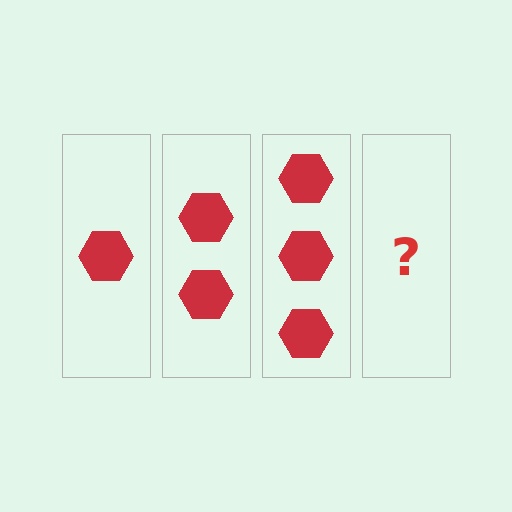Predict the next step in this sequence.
The next step is 4 hexagons.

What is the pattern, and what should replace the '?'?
The pattern is that each step adds one more hexagon. The '?' should be 4 hexagons.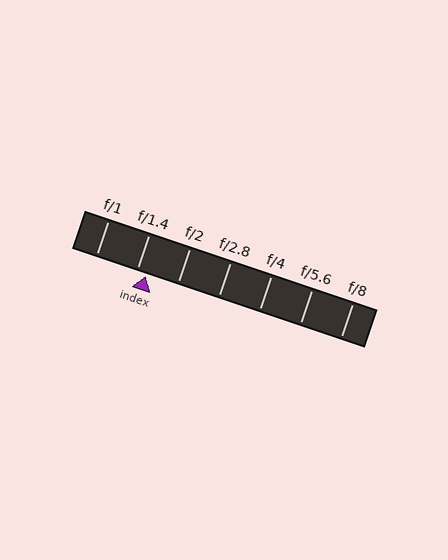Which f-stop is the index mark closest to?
The index mark is closest to f/1.4.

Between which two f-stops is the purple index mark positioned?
The index mark is between f/1.4 and f/2.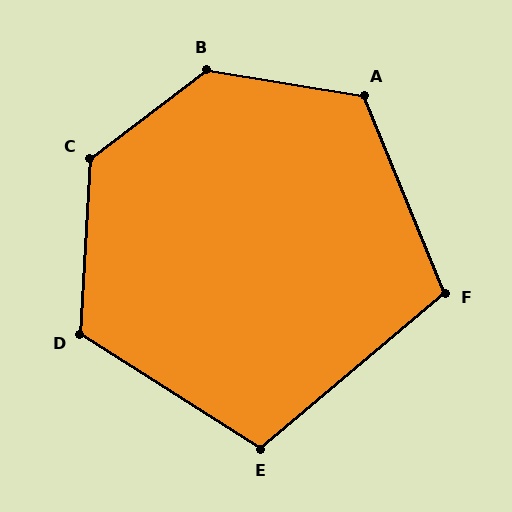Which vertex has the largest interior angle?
B, at approximately 133 degrees.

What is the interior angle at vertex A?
Approximately 122 degrees (obtuse).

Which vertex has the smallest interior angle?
E, at approximately 108 degrees.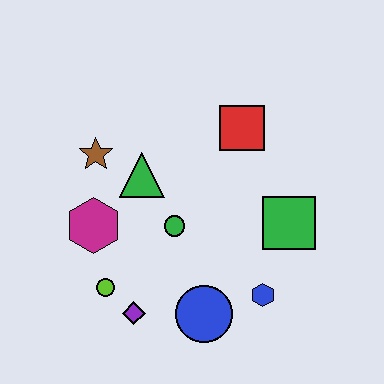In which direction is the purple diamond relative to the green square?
The purple diamond is to the left of the green square.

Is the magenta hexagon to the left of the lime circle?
Yes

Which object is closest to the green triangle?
The brown star is closest to the green triangle.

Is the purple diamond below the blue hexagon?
Yes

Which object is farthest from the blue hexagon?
The brown star is farthest from the blue hexagon.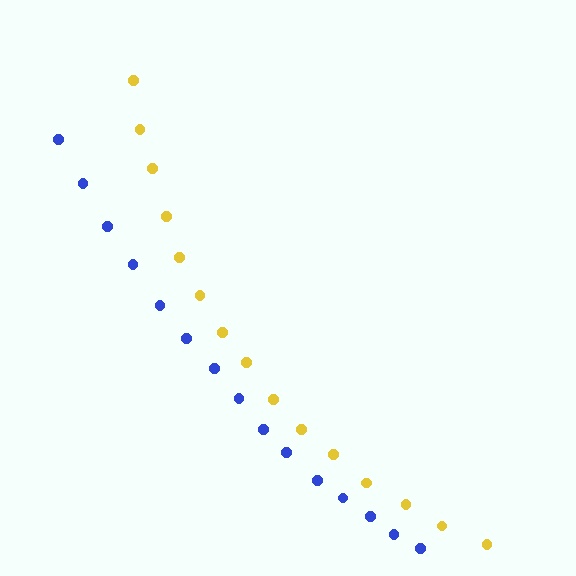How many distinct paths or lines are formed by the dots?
There are 2 distinct paths.